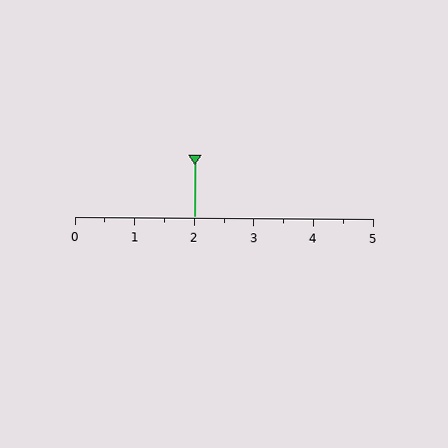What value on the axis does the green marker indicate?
The marker indicates approximately 2.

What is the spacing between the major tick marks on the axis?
The major ticks are spaced 1 apart.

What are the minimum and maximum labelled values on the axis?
The axis runs from 0 to 5.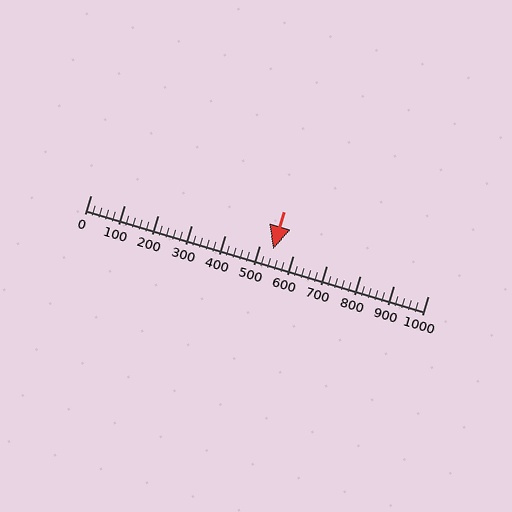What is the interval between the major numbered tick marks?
The major tick marks are spaced 100 units apart.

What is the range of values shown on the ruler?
The ruler shows values from 0 to 1000.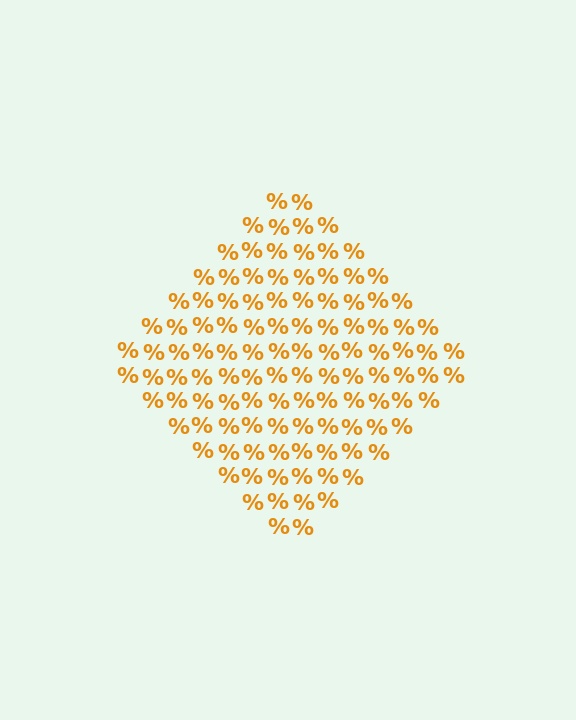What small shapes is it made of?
It is made of small percent signs.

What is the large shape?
The large shape is a diamond.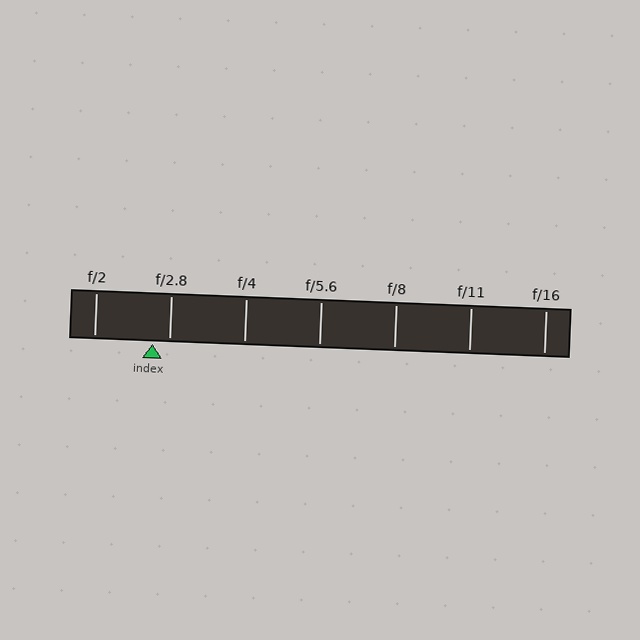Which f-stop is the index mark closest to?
The index mark is closest to f/2.8.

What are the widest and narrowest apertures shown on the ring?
The widest aperture shown is f/2 and the narrowest is f/16.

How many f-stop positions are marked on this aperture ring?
There are 7 f-stop positions marked.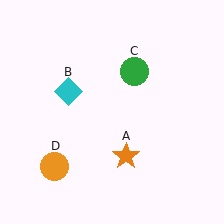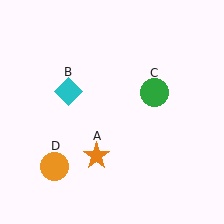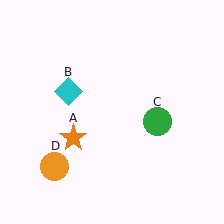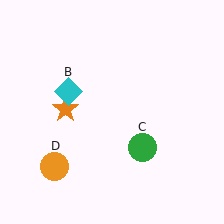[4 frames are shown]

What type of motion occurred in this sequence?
The orange star (object A), green circle (object C) rotated clockwise around the center of the scene.